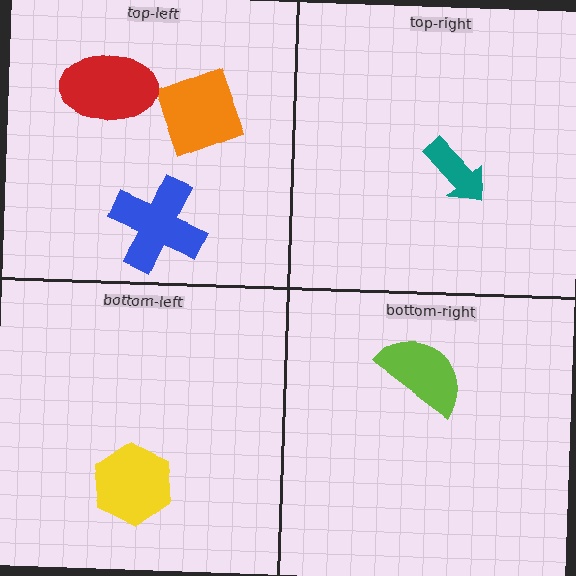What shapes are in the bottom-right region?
The lime semicircle.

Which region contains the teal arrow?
The top-right region.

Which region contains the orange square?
The top-left region.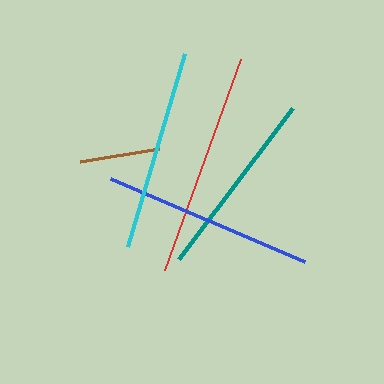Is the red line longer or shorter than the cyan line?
The red line is longer than the cyan line.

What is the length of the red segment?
The red segment is approximately 224 pixels long.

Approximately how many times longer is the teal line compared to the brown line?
The teal line is approximately 2.4 times the length of the brown line.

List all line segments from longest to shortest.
From longest to shortest: red, blue, cyan, teal, brown.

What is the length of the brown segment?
The brown segment is approximately 80 pixels long.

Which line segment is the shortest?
The brown line is the shortest at approximately 80 pixels.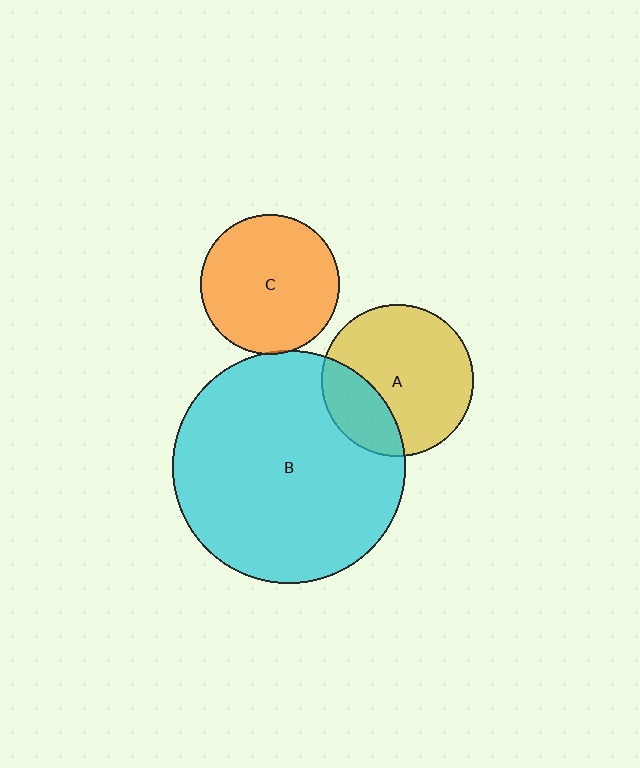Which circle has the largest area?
Circle B (cyan).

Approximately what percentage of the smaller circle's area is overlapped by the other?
Approximately 25%.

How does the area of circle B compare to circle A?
Approximately 2.3 times.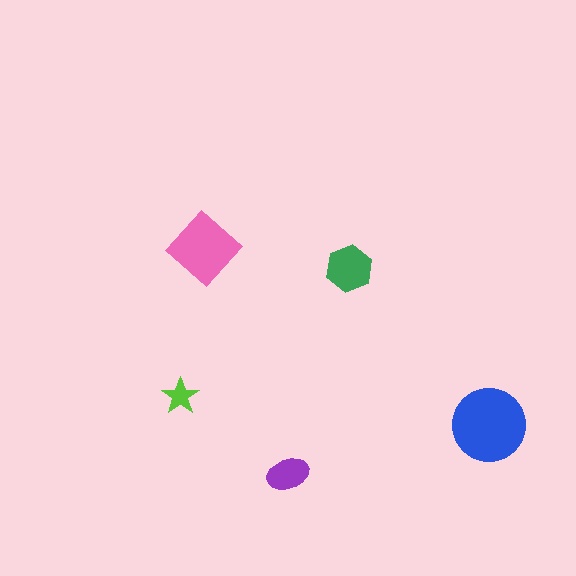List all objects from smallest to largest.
The lime star, the purple ellipse, the green hexagon, the pink diamond, the blue circle.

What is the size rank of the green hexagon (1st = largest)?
3rd.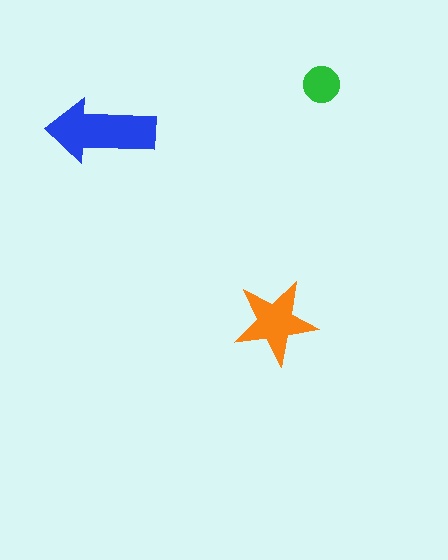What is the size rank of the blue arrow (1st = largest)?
1st.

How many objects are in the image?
There are 3 objects in the image.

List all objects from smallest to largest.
The green circle, the orange star, the blue arrow.